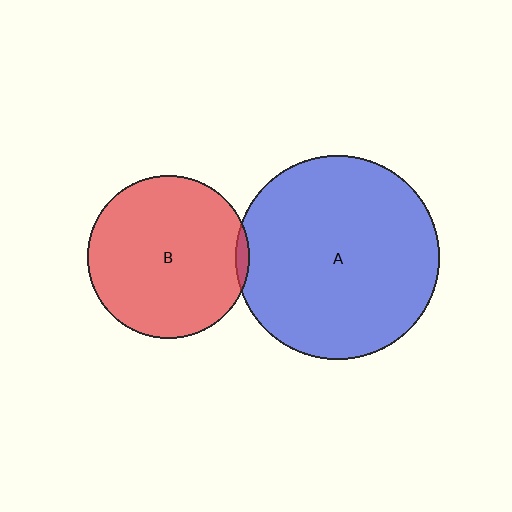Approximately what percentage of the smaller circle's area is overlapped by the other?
Approximately 5%.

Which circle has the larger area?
Circle A (blue).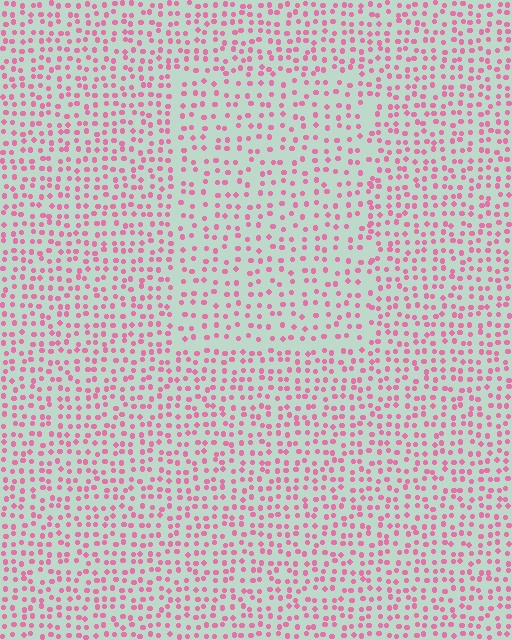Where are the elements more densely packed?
The elements are more densely packed outside the rectangle boundary.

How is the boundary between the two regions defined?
The boundary is defined by a change in element density (approximately 1.5x ratio). All elements are the same color, size, and shape.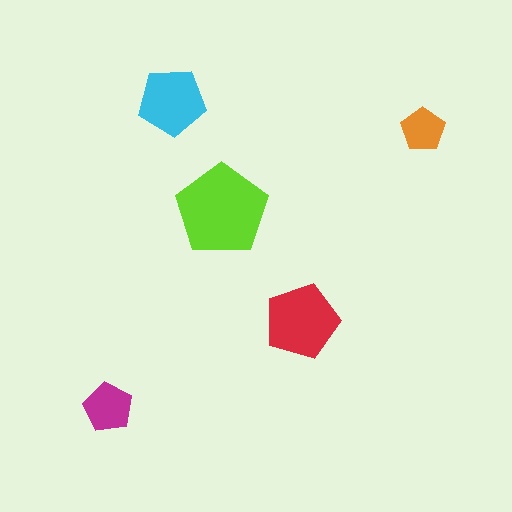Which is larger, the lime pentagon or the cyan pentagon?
The lime one.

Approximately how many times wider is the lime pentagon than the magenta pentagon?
About 2 times wider.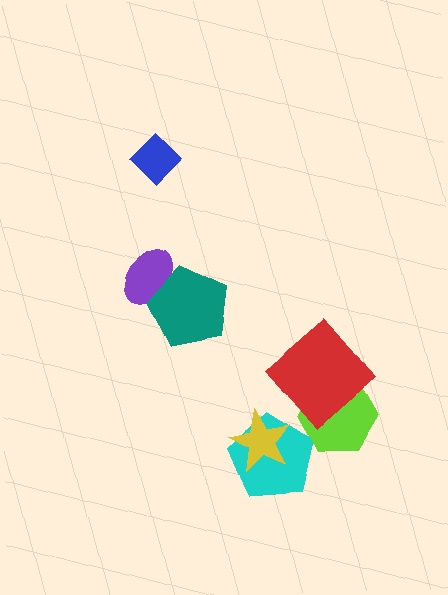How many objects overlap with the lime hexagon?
1 object overlaps with the lime hexagon.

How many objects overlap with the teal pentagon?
1 object overlaps with the teal pentagon.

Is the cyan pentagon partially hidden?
Yes, it is partially covered by another shape.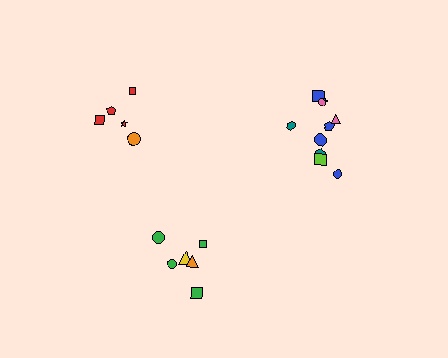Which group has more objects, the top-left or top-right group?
The top-right group.